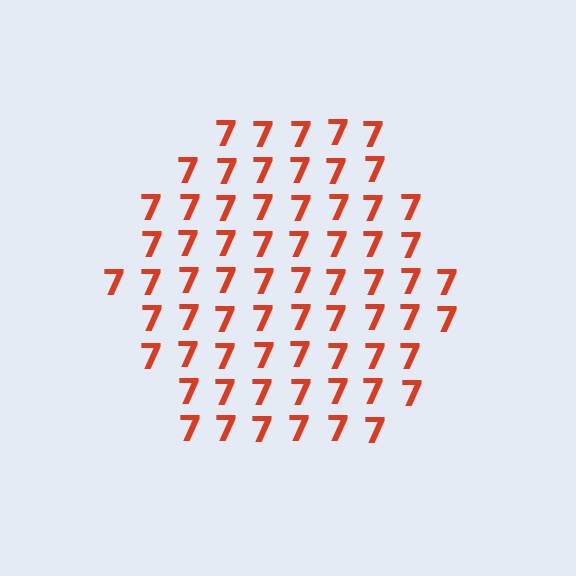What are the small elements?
The small elements are digit 7's.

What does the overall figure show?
The overall figure shows a hexagon.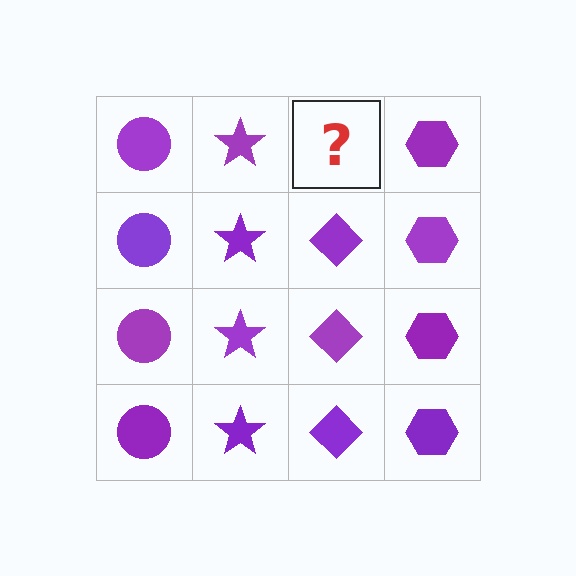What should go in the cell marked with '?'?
The missing cell should contain a purple diamond.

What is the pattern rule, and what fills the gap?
The rule is that each column has a consistent shape. The gap should be filled with a purple diamond.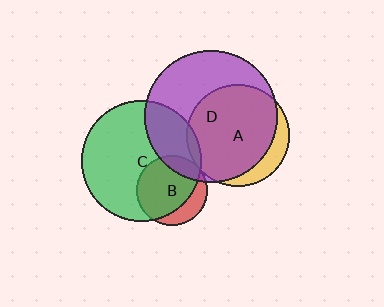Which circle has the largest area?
Circle D (purple).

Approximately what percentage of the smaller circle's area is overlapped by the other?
Approximately 25%.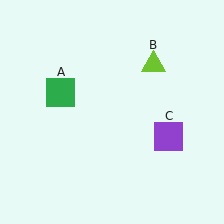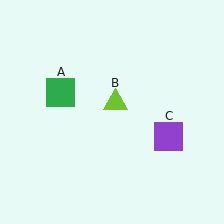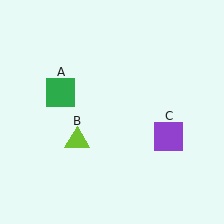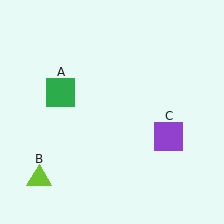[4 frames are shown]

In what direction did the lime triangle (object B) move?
The lime triangle (object B) moved down and to the left.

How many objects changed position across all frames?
1 object changed position: lime triangle (object B).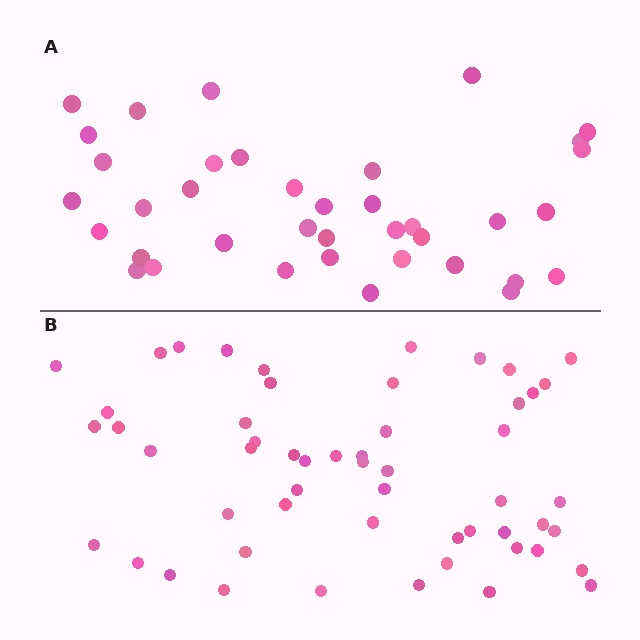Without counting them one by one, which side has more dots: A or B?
Region B (the bottom region) has more dots.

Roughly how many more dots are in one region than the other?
Region B has approximately 15 more dots than region A.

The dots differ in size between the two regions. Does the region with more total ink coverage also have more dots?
No. Region A has more total ink coverage because its dots are larger, but region B actually contains more individual dots. Total area can be misleading — the number of items is what matters here.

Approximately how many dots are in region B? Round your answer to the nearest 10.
About 50 dots. (The exact count is 54, which rounds to 50.)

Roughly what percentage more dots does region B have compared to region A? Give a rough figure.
About 40% more.